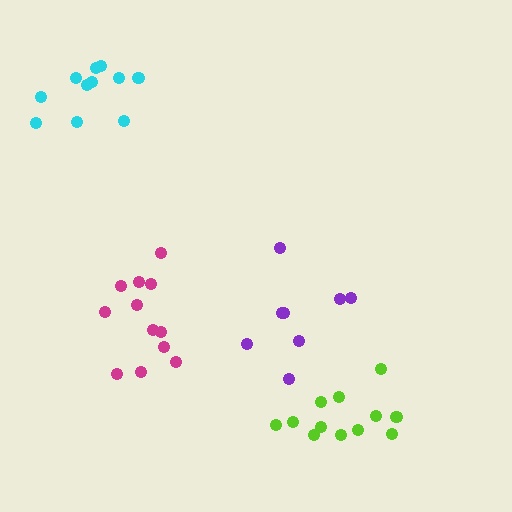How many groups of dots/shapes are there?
There are 4 groups.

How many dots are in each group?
Group 1: 12 dots, Group 2: 11 dots, Group 3: 12 dots, Group 4: 8 dots (43 total).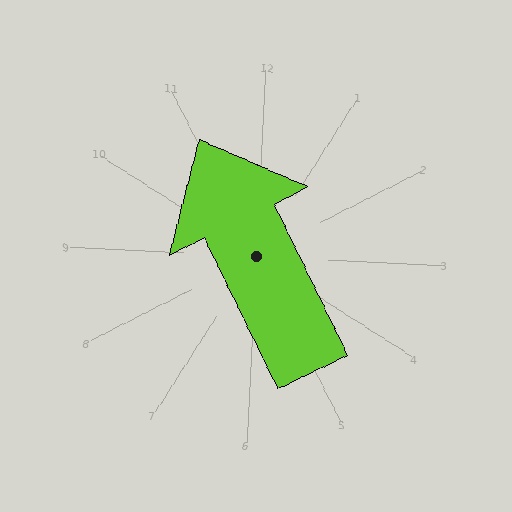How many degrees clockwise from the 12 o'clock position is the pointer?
Approximately 331 degrees.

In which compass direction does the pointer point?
Northwest.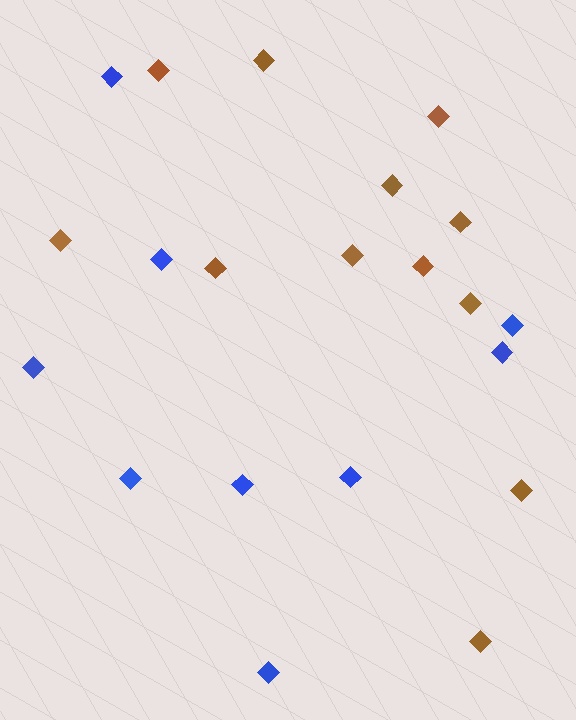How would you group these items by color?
There are 2 groups: one group of blue diamonds (9) and one group of brown diamonds (12).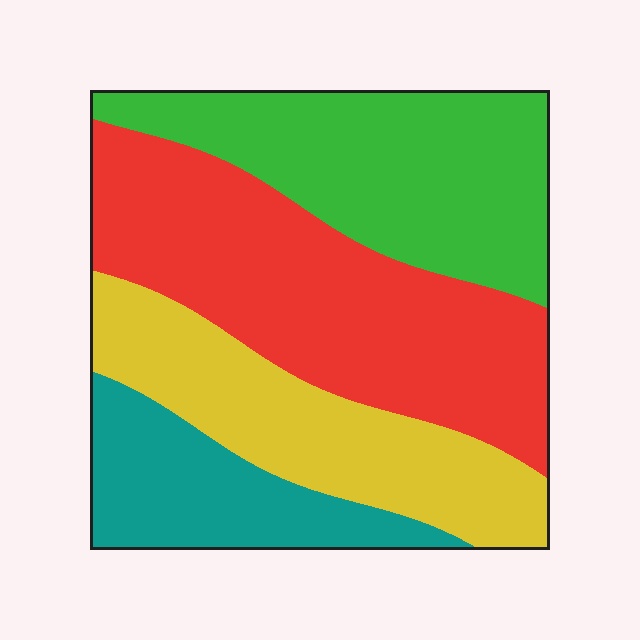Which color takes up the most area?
Red, at roughly 35%.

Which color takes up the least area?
Teal, at roughly 15%.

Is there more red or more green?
Red.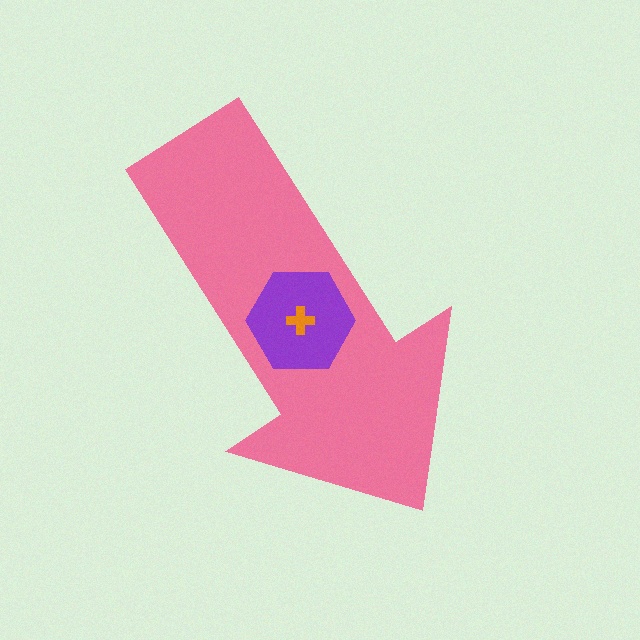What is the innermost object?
The orange cross.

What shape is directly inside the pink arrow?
The purple hexagon.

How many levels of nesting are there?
3.